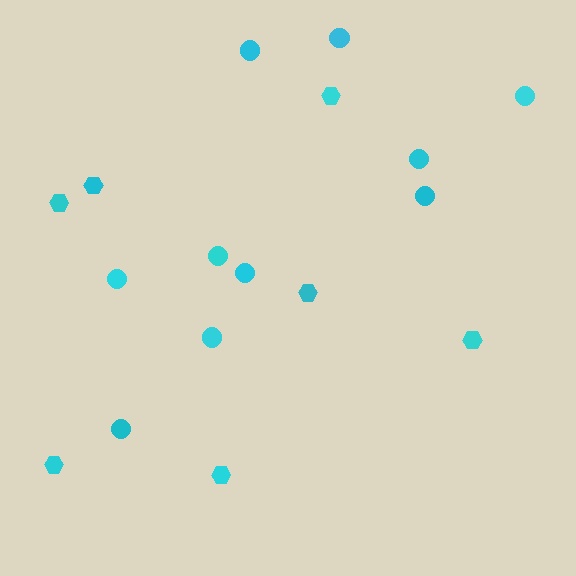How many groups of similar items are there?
There are 2 groups: one group of circles (10) and one group of hexagons (7).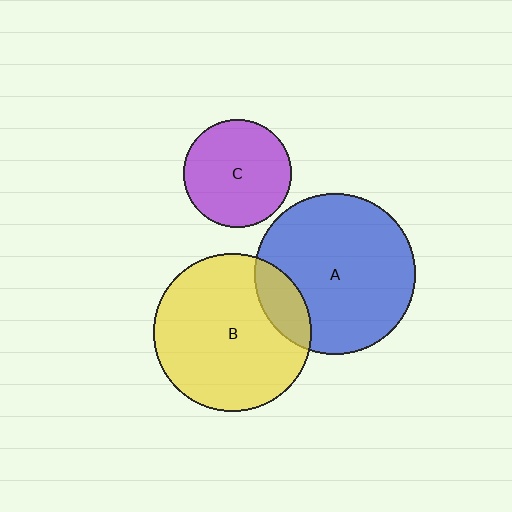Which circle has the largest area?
Circle A (blue).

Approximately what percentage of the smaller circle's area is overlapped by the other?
Approximately 15%.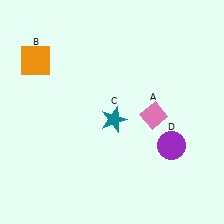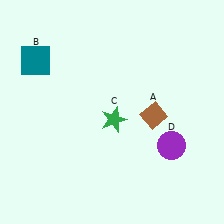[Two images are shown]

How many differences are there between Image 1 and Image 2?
There are 3 differences between the two images.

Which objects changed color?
A changed from pink to brown. B changed from orange to teal. C changed from teal to green.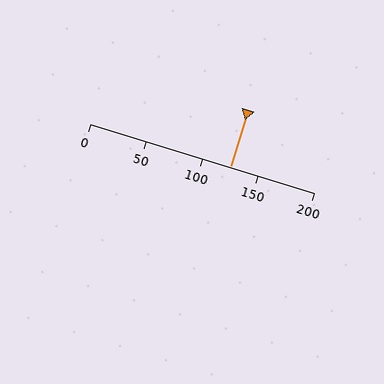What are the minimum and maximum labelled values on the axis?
The axis runs from 0 to 200.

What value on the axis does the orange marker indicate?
The marker indicates approximately 125.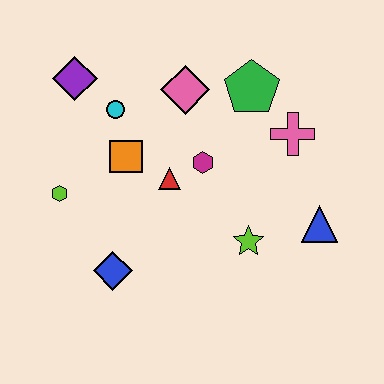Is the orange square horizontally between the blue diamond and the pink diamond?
Yes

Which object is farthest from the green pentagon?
The blue diamond is farthest from the green pentagon.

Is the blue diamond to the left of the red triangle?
Yes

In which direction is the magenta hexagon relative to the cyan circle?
The magenta hexagon is to the right of the cyan circle.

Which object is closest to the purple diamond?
The cyan circle is closest to the purple diamond.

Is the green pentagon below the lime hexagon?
No